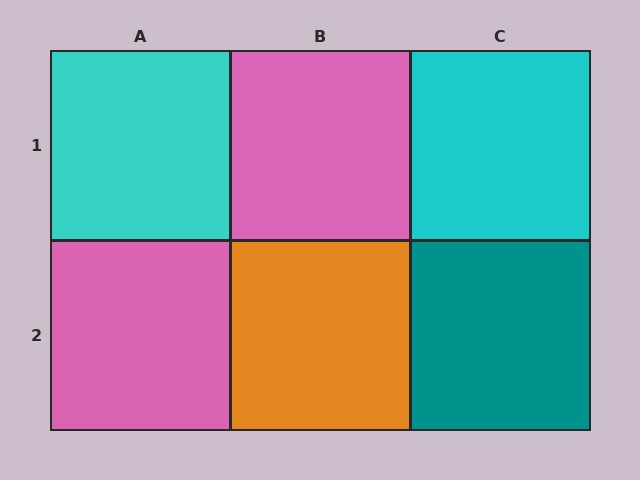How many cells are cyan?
2 cells are cyan.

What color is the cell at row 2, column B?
Orange.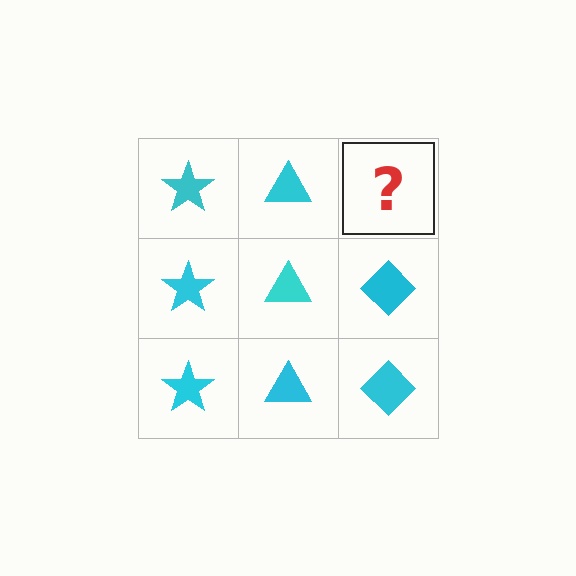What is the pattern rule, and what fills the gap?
The rule is that each column has a consistent shape. The gap should be filled with a cyan diamond.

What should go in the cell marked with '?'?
The missing cell should contain a cyan diamond.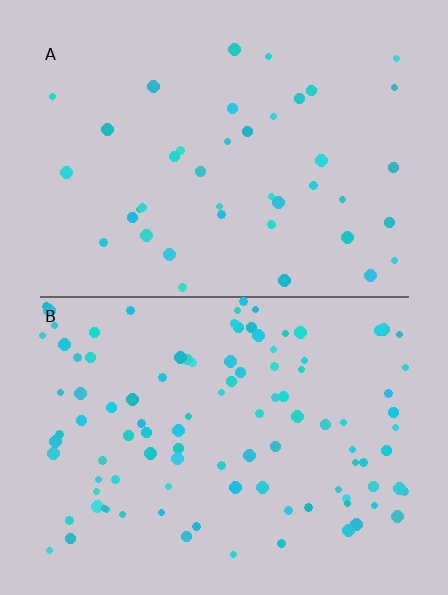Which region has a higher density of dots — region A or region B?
B (the bottom).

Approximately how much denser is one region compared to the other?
Approximately 2.6× — region B over region A.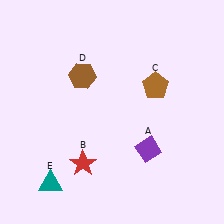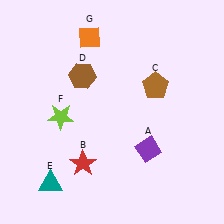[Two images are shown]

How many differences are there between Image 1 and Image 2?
There are 2 differences between the two images.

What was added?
A lime star (F), an orange diamond (G) were added in Image 2.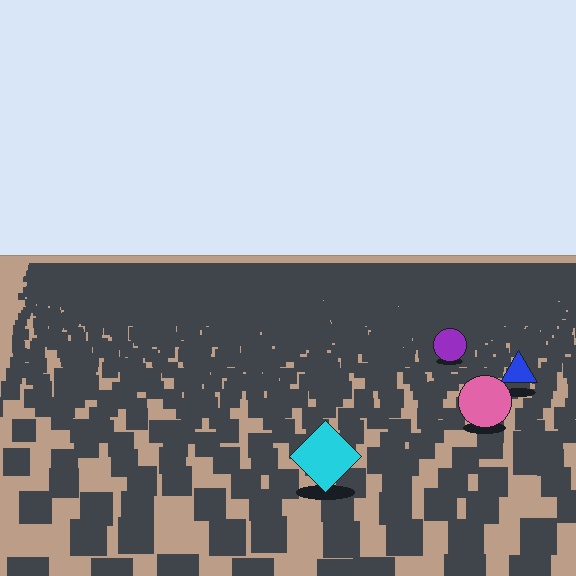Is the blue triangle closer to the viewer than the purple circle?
Yes. The blue triangle is closer — you can tell from the texture gradient: the ground texture is coarser near it.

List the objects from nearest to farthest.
From nearest to farthest: the cyan diamond, the pink circle, the blue triangle, the purple circle.